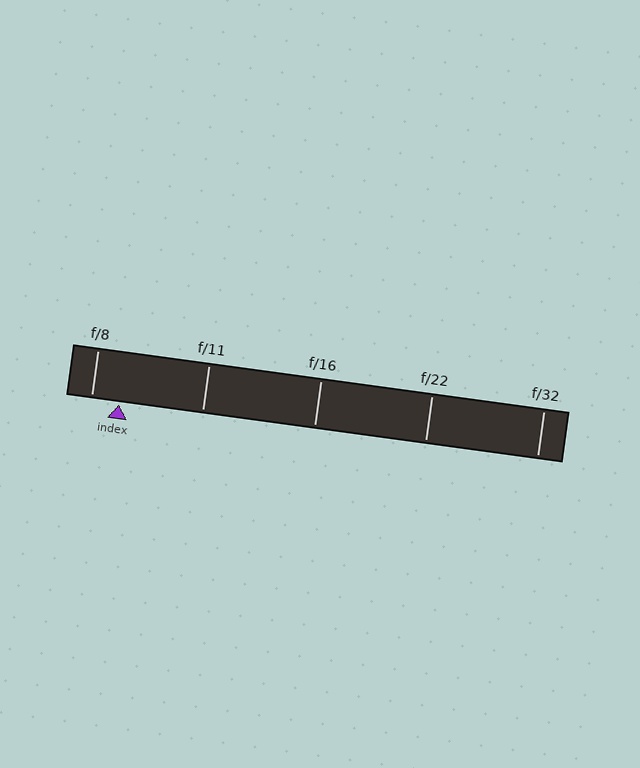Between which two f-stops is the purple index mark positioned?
The index mark is between f/8 and f/11.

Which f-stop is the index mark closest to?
The index mark is closest to f/8.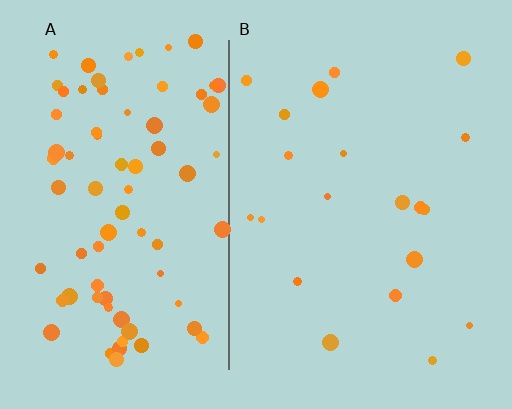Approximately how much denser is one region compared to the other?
Approximately 3.8× — region A over region B.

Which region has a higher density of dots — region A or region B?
A (the left).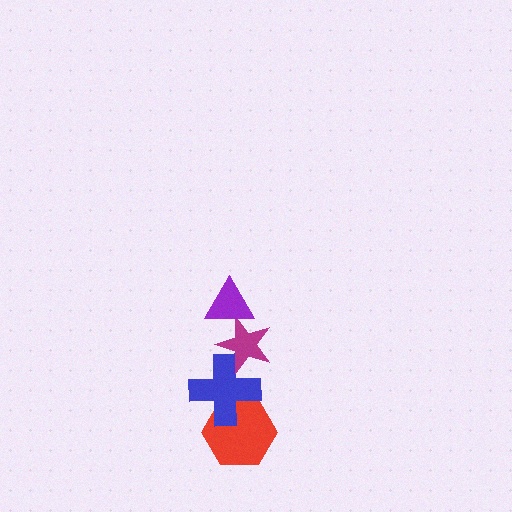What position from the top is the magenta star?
The magenta star is 2nd from the top.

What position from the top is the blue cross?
The blue cross is 3rd from the top.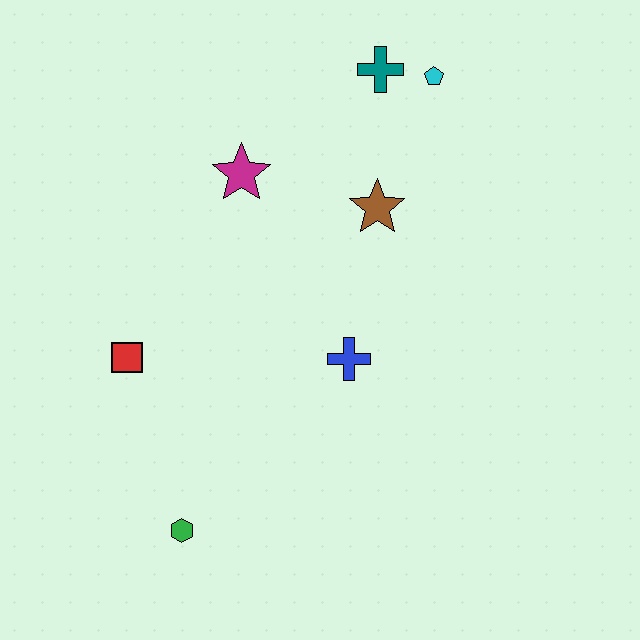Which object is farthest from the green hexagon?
The cyan pentagon is farthest from the green hexagon.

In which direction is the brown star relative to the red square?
The brown star is to the right of the red square.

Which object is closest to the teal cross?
The cyan pentagon is closest to the teal cross.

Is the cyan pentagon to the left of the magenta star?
No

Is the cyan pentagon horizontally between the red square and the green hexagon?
No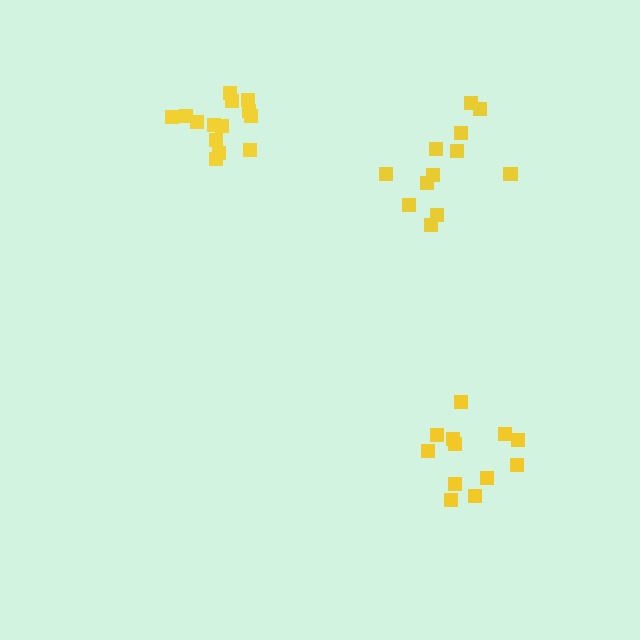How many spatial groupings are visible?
There are 3 spatial groupings.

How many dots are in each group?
Group 1: 12 dots, Group 2: 14 dots, Group 3: 12 dots (38 total).